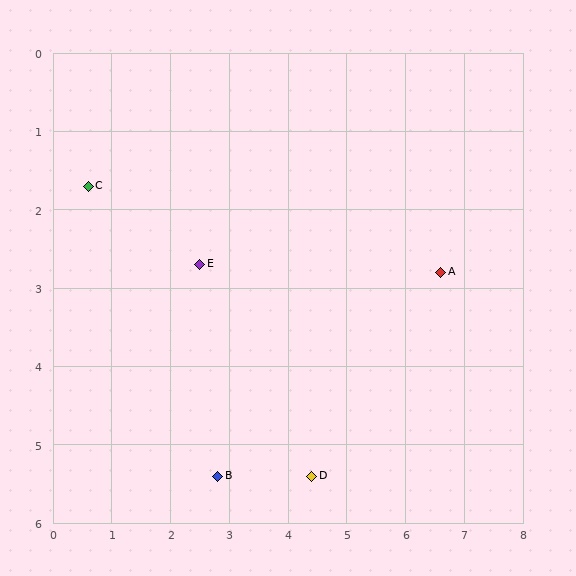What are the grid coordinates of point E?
Point E is at approximately (2.5, 2.7).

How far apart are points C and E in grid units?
Points C and E are about 2.1 grid units apart.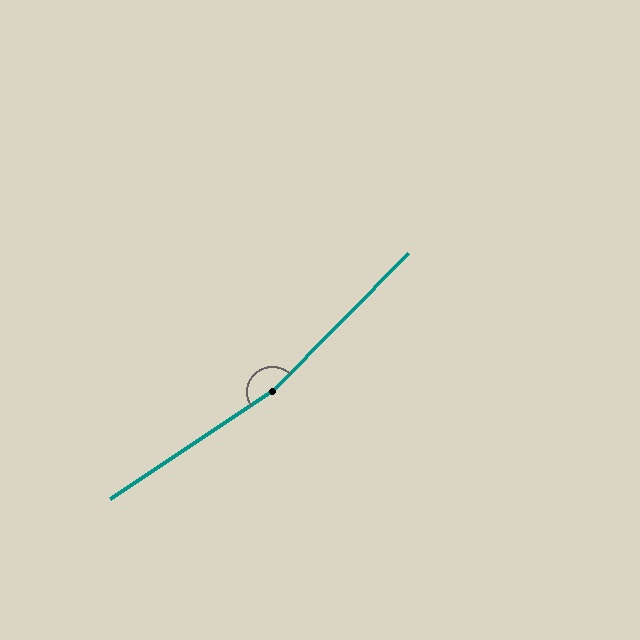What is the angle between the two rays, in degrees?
Approximately 168 degrees.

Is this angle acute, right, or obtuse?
It is obtuse.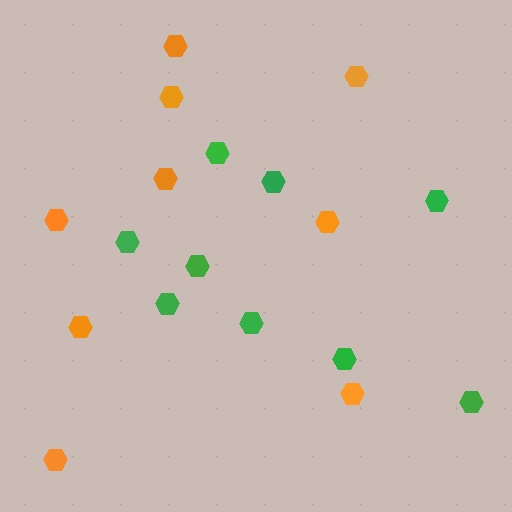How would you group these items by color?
There are 2 groups: one group of green hexagons (9) and one group of orange hexagons (9).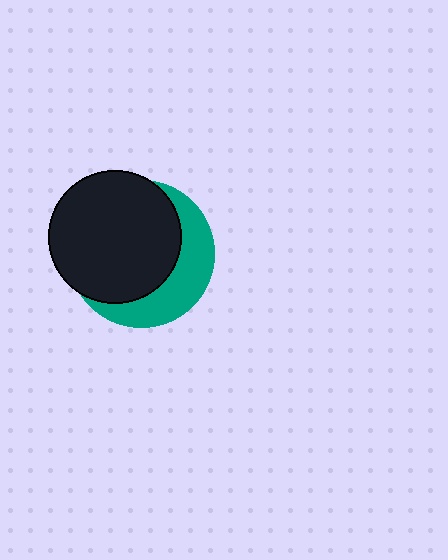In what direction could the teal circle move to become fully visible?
The teal circle could move toward the lower-right. That would shift it out from behind the black circle entirely.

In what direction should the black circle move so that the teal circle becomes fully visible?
The black circle should move toward the upper-left. That is the shortest direction to clear the overlap and leave the teal circle fully visible.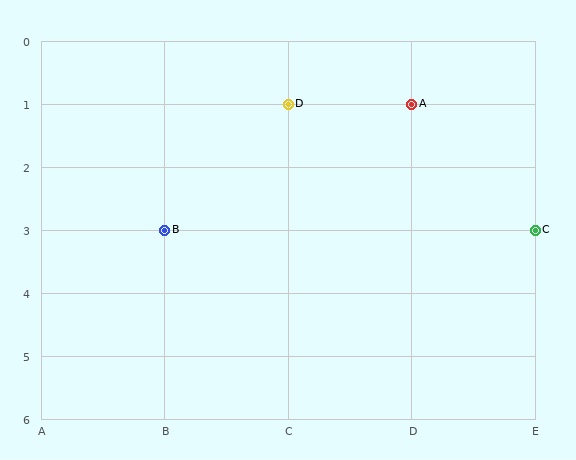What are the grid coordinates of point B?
Point B is at grid coordinates (B, 3).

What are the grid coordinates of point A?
Point A is at grid coordinates (D, 1).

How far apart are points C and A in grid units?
Points C and A are 1 column and 2 rows apart (about 2.2 grid units diagonally).